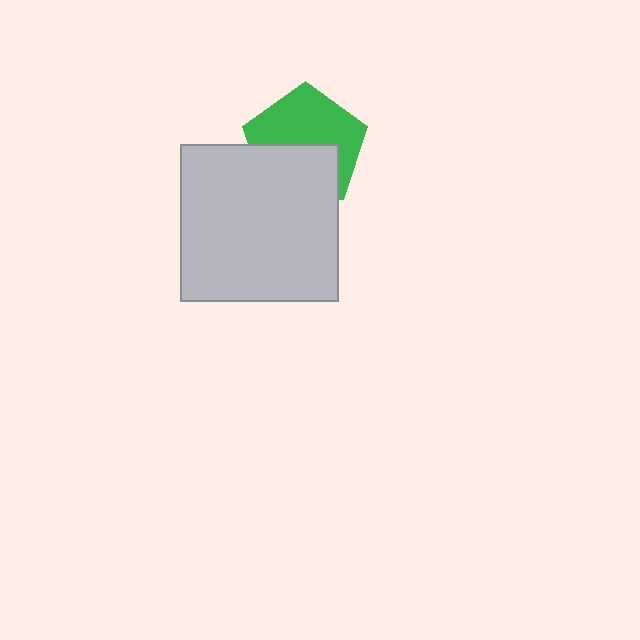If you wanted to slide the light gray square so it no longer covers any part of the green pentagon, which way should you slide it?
Slide it down — that is the most direct way to separate the two shapes.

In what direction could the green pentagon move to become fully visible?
The green pentagon could move up. That would shift it out from behind the light gray square entirely.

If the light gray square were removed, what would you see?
You would see the complete green pentagon.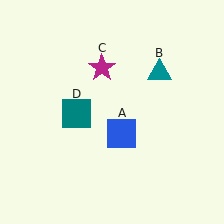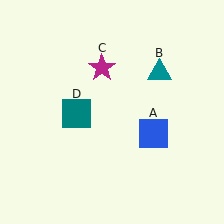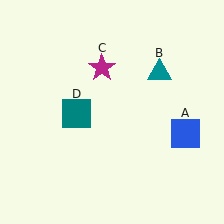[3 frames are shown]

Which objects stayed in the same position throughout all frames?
Teal triangle (object B) and magenta star (object C) and teal square (object D) remained stationary.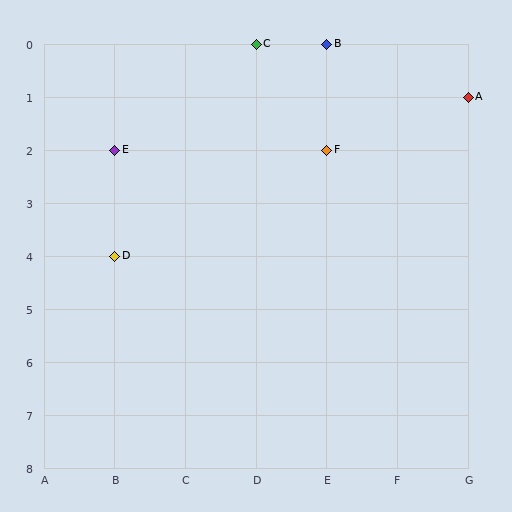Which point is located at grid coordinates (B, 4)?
Point D is at (B, 4).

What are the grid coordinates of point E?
Point E is at grid coordinates (B, 2).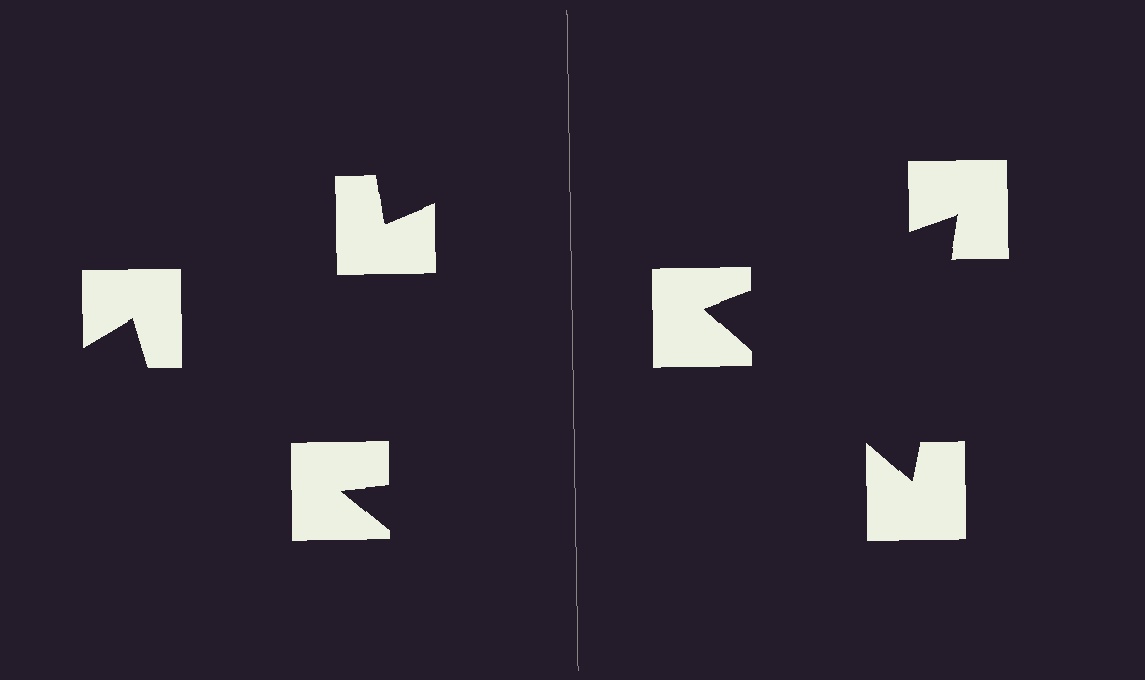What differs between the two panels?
The notched squares are positioned identically on both sides; only the wedge orientations differ. On the right they align to a triangle; on the left they are misaligned.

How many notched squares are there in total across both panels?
6 — 3 on each side.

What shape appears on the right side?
An illusory triangle.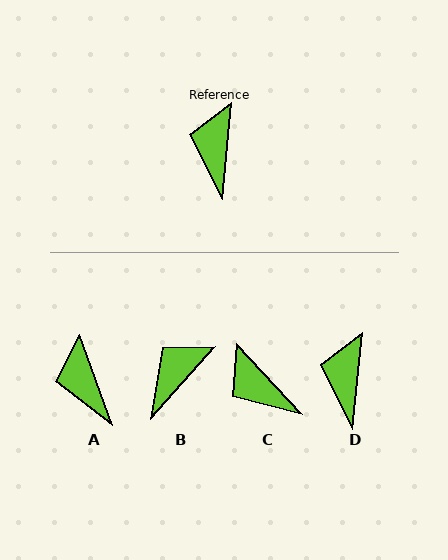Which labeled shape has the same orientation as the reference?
D.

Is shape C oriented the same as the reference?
No, it is off by about 48 degrees.